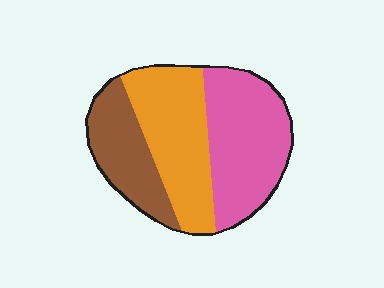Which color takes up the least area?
Brown, at roughly 25%.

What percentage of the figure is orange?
Orange covers 36% of the figure.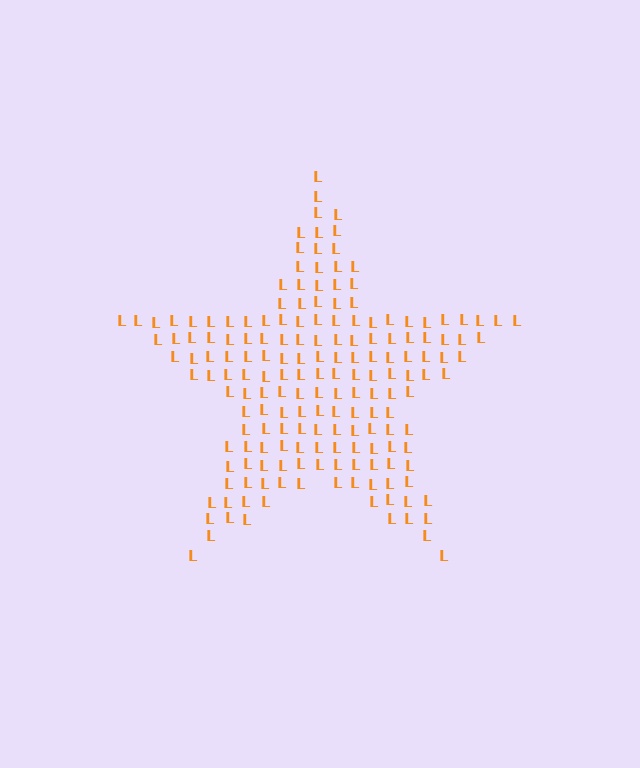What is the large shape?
The large shape is a star.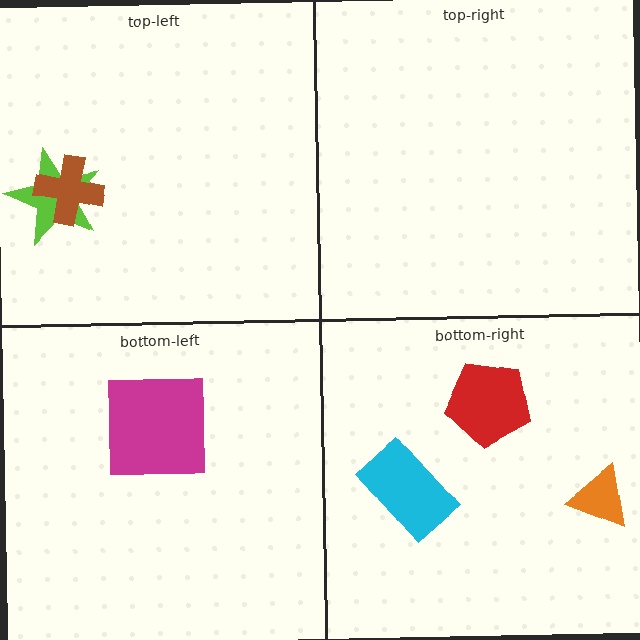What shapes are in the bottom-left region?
The magenta square.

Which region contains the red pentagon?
The bottom-right region.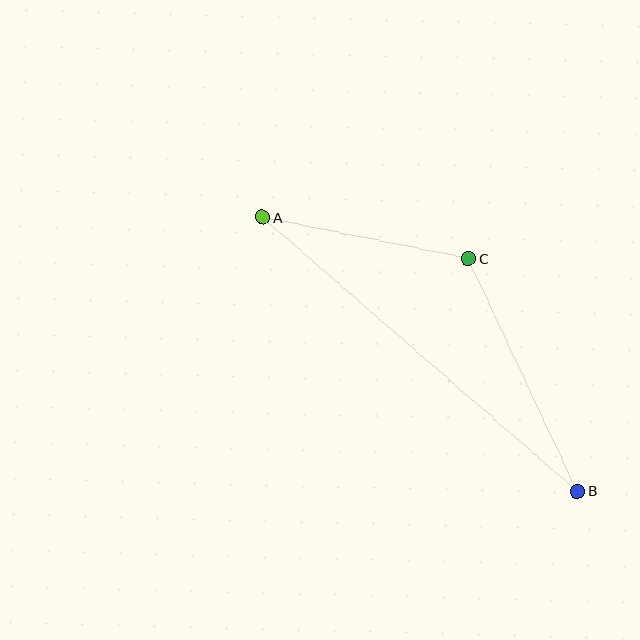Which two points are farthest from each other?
Points A and B are farthest from each other.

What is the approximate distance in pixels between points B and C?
The distance between B and C is approximately 257 pixels.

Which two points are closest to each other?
Points A and C are closest to each other.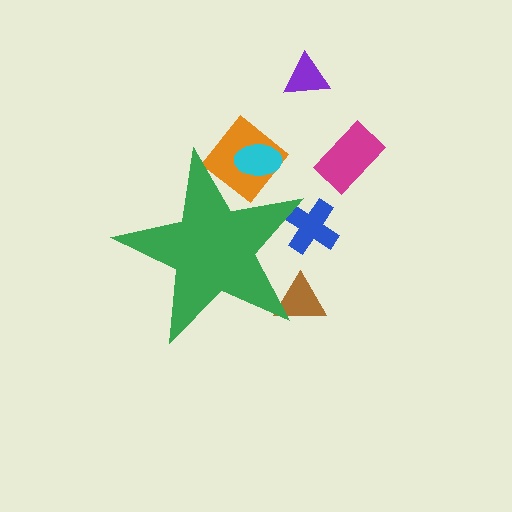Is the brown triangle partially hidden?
Yes, the brown triangle is partially hidden behind the green star.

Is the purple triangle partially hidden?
No, the purple triangle is fully visible.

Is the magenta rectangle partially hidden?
No, the magenta rectangle is fully visible.